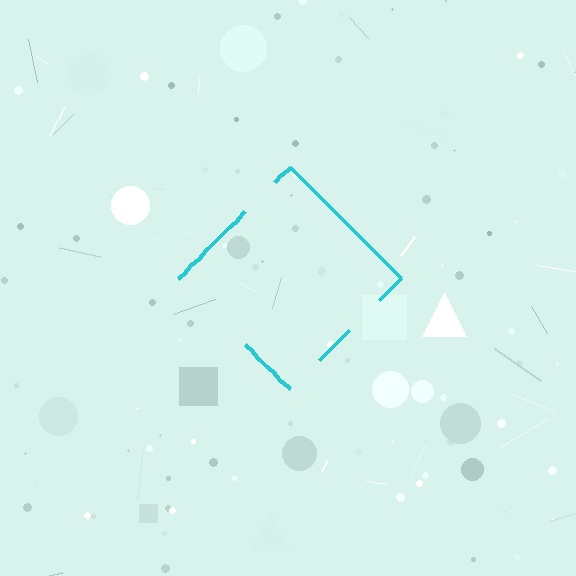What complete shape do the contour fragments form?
The contour fragments form a diamond.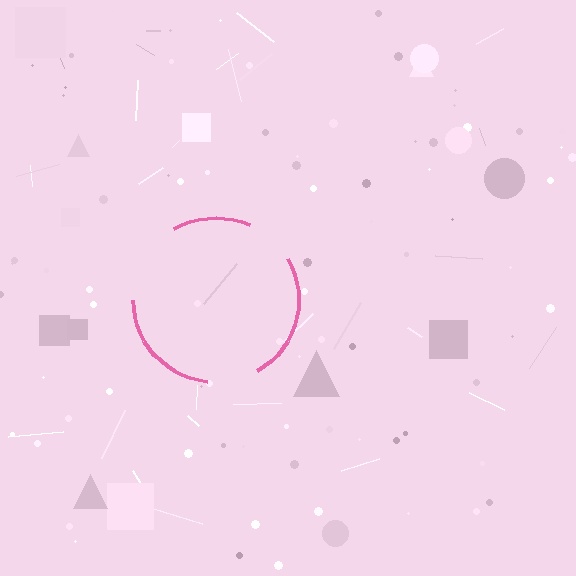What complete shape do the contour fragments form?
The contour fragments form a circle.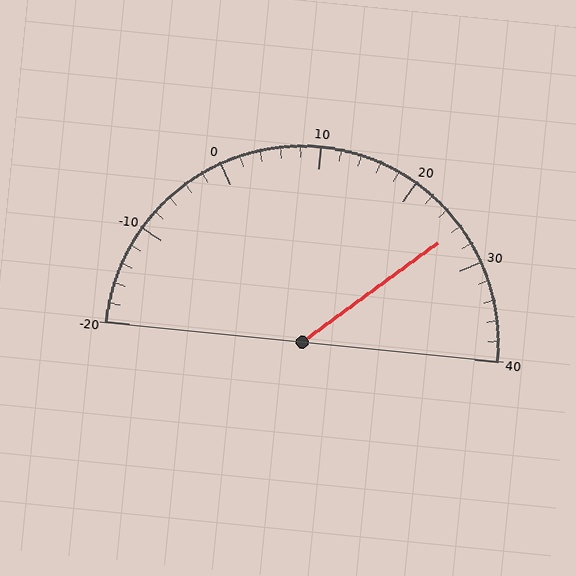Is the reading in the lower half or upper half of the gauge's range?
The reading is in the upper half of the range (-20 to 40).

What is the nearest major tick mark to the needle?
The nearest major tick mark is 30.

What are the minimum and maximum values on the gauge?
The gauge ranges from -20 to 40.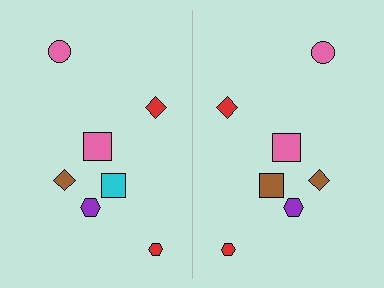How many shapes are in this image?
There are 14 shapes in this image.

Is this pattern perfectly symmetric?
No, the pattern is not perfectly symmetric. The brown square on the right side breaks the symmetry — its mirror counterpart is cyan.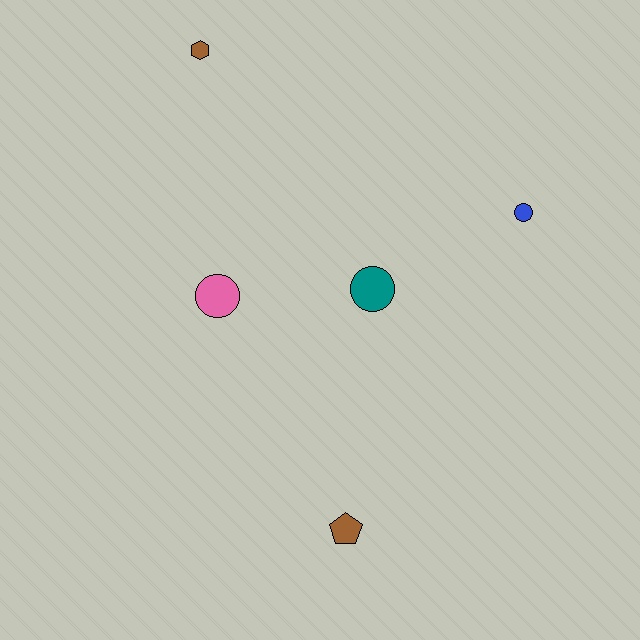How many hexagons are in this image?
There is 1 hexagon.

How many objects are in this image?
There are 5 objects.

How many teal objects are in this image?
There is 1 teal object.